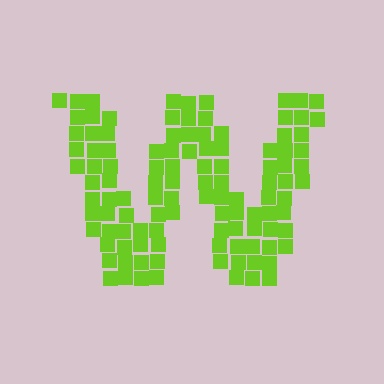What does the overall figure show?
The overall figure shows the letter W.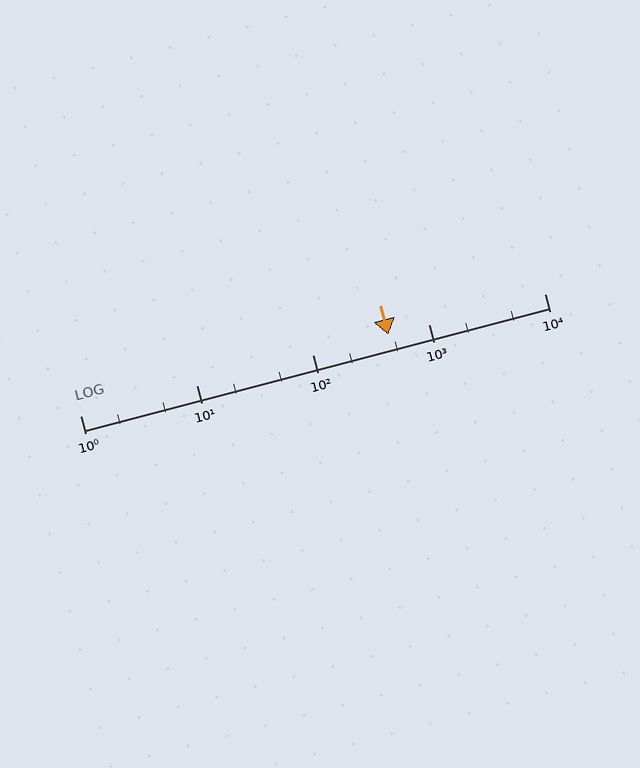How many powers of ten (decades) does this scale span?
The scale spans 4 decades, from 1 to 10000.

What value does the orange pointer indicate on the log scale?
The pointer indicates approximately 450.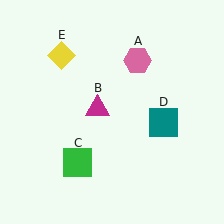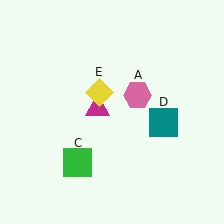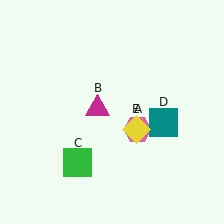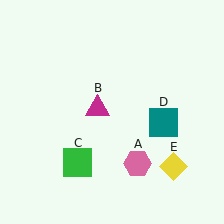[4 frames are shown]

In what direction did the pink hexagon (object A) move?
The pink hexagon (object A) moved down.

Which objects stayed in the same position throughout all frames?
Magenta triangle (object B) and green square (object C) and teal square (object D) remained stationary.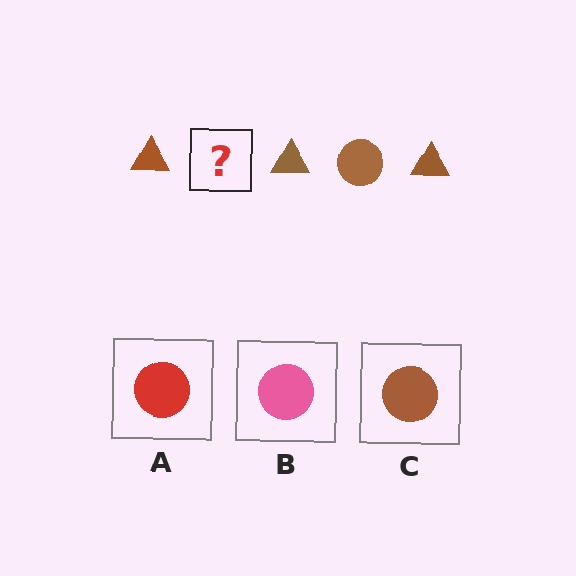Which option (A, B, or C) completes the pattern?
C.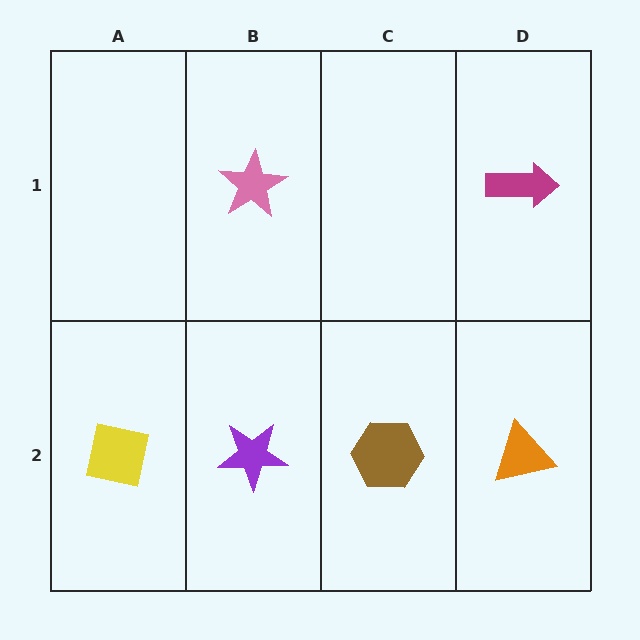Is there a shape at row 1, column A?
No, that cell is empty.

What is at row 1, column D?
A magenta arrow.